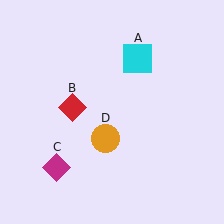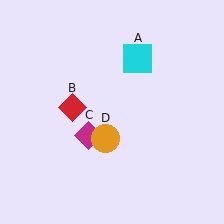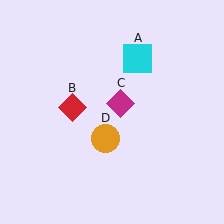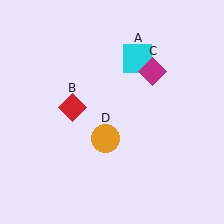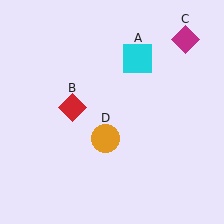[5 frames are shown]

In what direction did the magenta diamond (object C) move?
The magenta diamond (object C) moved up and to the right.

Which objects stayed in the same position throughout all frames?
Cyan square (object A) and red diamond (object B) and orange circle (object D) remained stationary.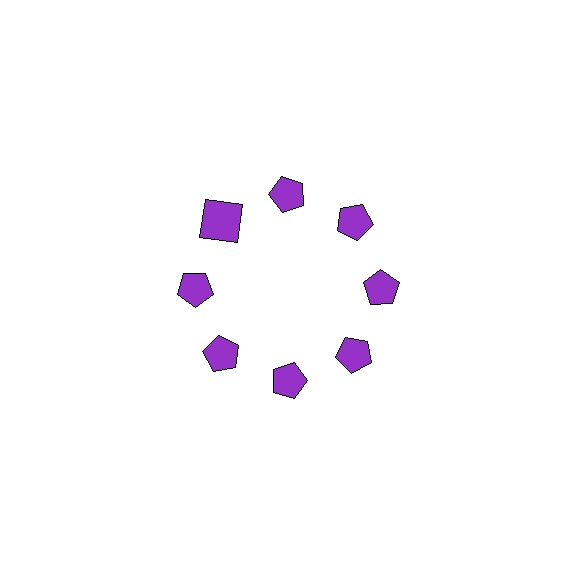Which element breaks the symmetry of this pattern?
The purple square at roughly the 10 o'clock position breaks the symmetry. All other shapes are purple pentagons.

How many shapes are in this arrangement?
There are 8 shapes arranged in a ring pattern.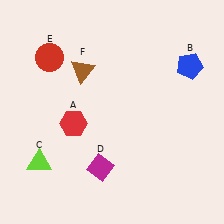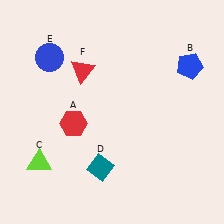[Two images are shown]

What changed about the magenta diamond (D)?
In Image 1, D is magenta. In Image 2, it changed to teal.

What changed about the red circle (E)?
In Image 1, E is red. In Image 2, it changed to blue.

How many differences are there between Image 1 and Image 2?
There are 3 differences between the two images.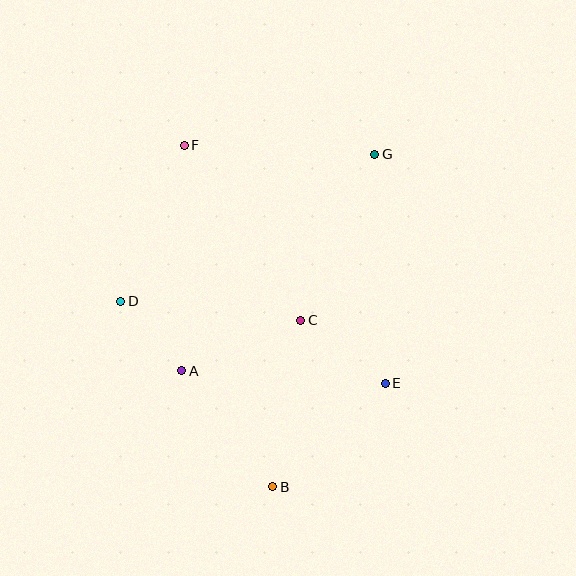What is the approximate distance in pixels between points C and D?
The distance between C and D is approximately 181 pixels.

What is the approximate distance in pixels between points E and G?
The distance between E and G is approximately 229 pixels.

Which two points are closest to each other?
Points A and D are closest to each other.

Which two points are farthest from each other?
Points B and F are farthest from each other.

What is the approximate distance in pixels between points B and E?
The distance between B and E is approximately 153 pixels.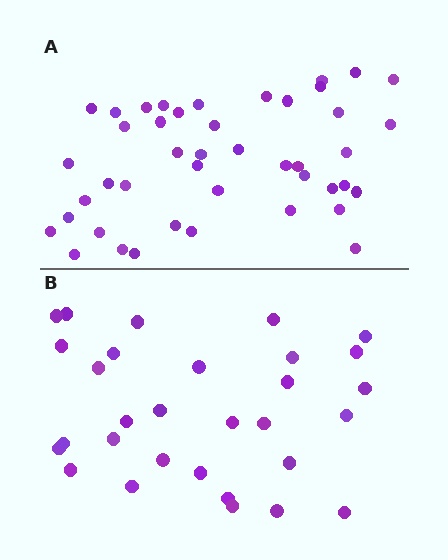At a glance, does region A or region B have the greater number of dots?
Region A (the top region) has more dots.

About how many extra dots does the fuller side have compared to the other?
Region A has approximately 15 more dots than region B.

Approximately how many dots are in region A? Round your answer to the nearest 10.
About 40 dots. (The exact count is 44, which rounds to 40.)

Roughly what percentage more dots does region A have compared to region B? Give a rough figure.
About 45% more.